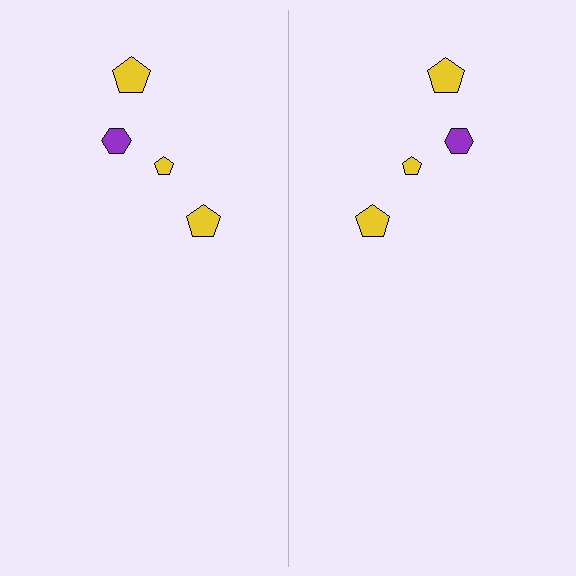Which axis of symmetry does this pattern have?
The pattern has a vertical axis of symmetry running through the center of the image.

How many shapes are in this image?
There are 8 shapes in this image.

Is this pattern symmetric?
Yes, this pattern has bilateral (reflection) symmetry.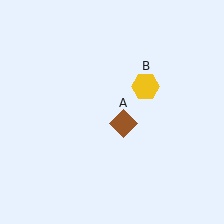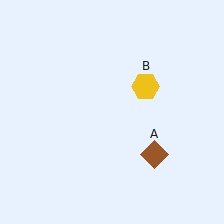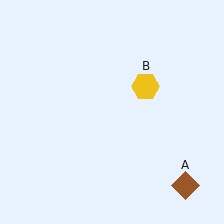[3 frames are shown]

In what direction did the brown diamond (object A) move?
The brown diamond (object A) moved down and to the right.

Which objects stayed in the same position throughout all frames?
Yellow hexagon (object B) remained stationary.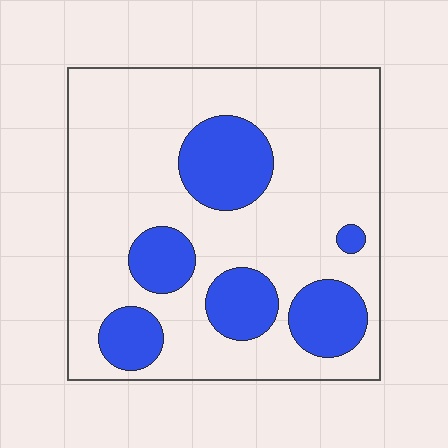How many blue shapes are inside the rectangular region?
6.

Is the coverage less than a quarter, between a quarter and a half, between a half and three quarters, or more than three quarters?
Less than a quarter.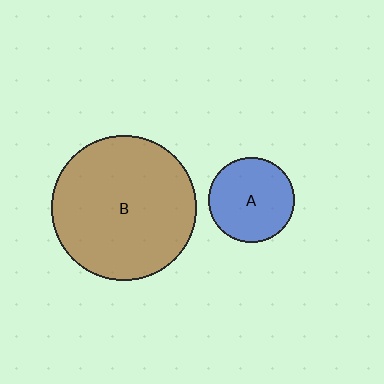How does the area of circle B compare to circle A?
Approximately 2.9 times.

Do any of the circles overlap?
No, none of the circles overlap.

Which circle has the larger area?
Circle B (brown).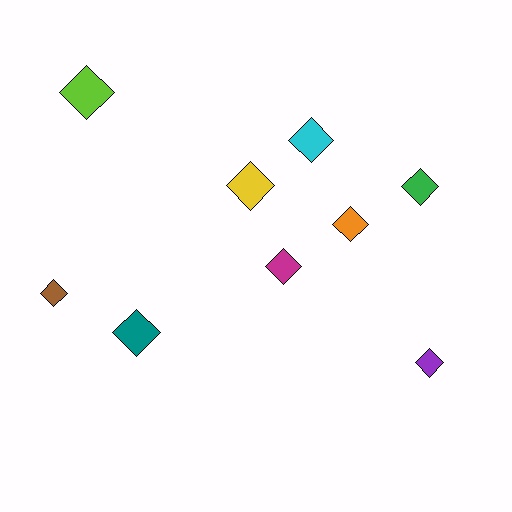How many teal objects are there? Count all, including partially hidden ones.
There is 1 teal object.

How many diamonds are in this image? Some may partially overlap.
There are 9 diamonds.